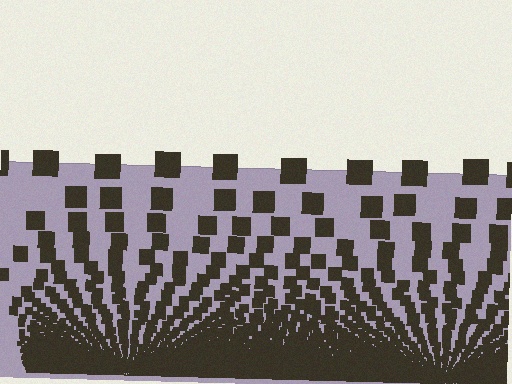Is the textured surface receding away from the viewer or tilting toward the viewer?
The surface appears to tilt toward the viewer. Texture elements get larger and sparser toward the top.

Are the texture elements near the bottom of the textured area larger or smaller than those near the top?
Smaller. The gradient is inverted — elements near the bottom are smaller and denser.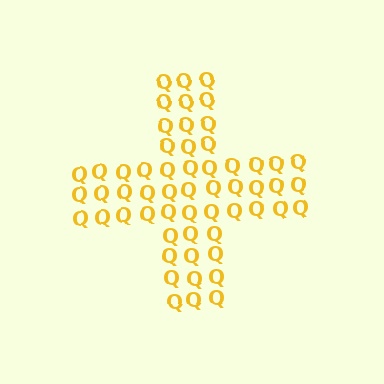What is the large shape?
The large shape is a cross.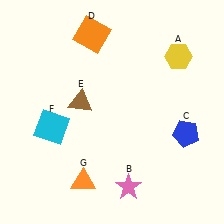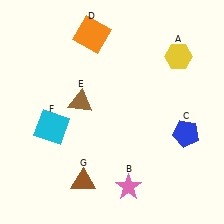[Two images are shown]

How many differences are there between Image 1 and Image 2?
There is 1 difference between the two images.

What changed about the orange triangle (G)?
In Image 1, G is orange. In Image 2, it changed to brown.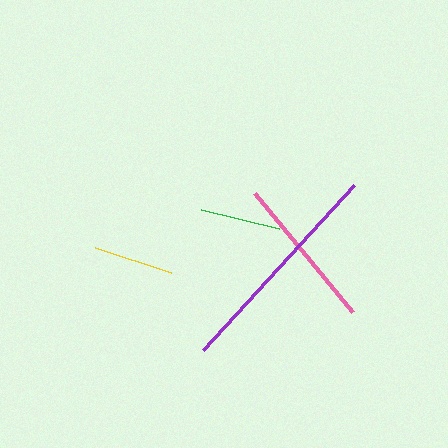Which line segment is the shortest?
The green line is the shortest at approximately 80 pixels.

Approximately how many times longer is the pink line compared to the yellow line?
The pink line is approximately 1.9 times the length of the yellow line.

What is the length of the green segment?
The green segment is approximately 80 pixels long.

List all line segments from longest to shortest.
From longest to shortest: purple, pink, yellow, green.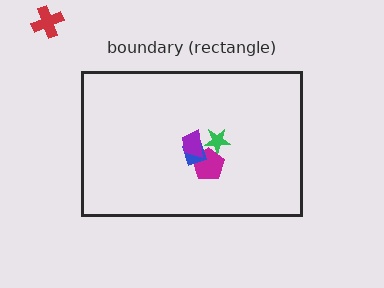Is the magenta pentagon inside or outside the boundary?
Inside.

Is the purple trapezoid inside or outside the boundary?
Inside.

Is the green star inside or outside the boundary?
Inside.